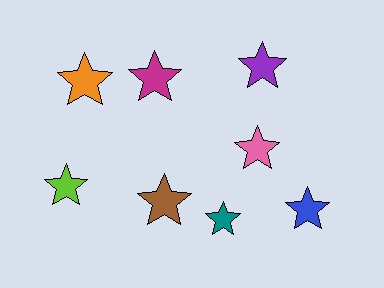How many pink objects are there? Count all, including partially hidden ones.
There is 1 pink object.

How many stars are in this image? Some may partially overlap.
There are 8 stars.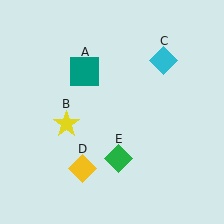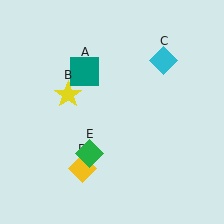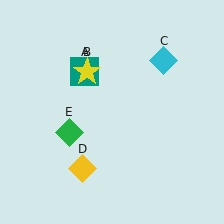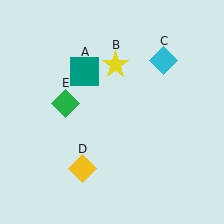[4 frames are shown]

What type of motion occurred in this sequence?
The yellow star (object B), green diamond (object E) rotated clockwise around the center of the scene.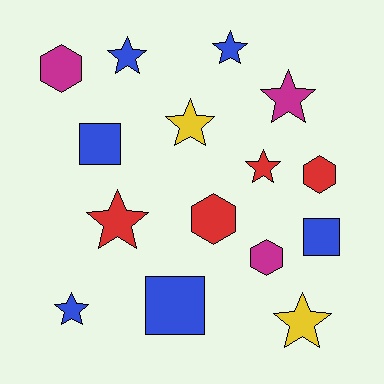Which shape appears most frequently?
Star, with 8 objects.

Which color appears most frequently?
Blue, with 6 objects.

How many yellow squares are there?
There are no yellow squares.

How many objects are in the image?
There are 15 objects.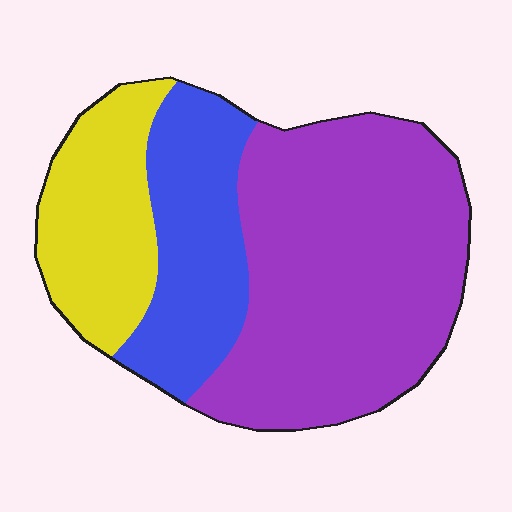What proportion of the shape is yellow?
Yellow takes up about one fifth (1/5) of the shape.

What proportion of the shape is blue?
Blue takes up about one quarter (1/4) of the shape.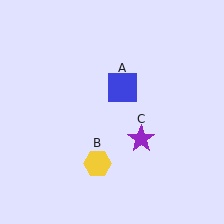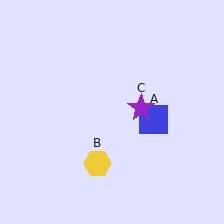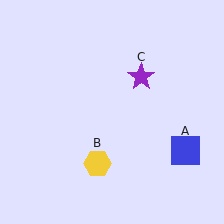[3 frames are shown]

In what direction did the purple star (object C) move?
The purple star (object C) moved up.